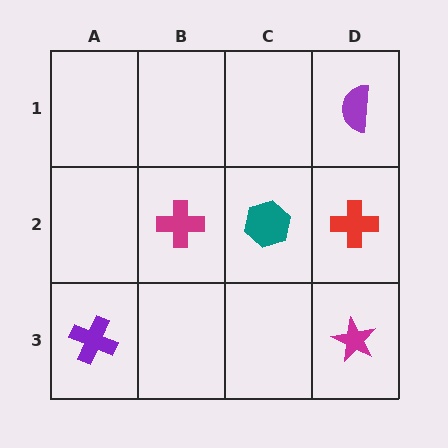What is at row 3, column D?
A magenta star.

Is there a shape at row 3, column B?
No, that cell is empty.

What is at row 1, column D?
A purple semicircle.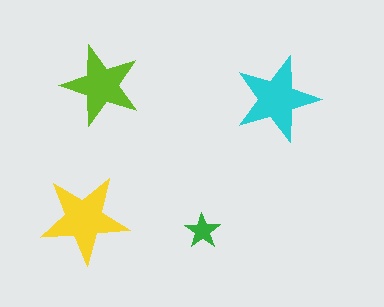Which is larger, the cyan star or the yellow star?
The yellow one.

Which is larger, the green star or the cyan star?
The cyan one.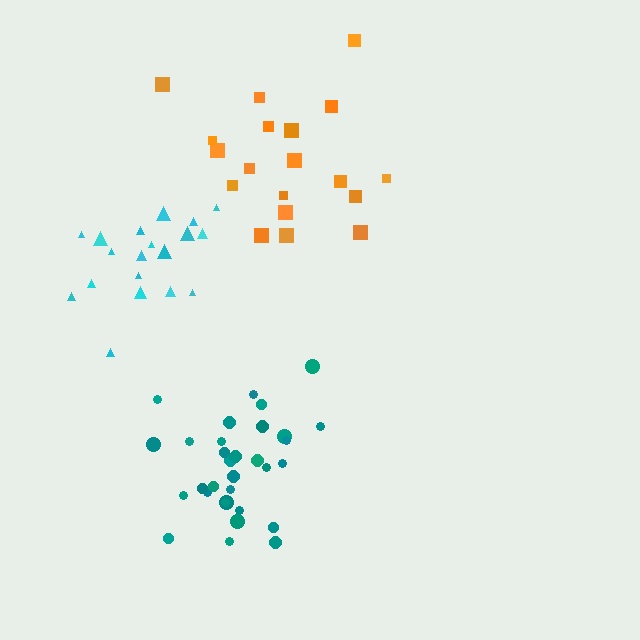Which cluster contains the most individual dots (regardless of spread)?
Teal (32).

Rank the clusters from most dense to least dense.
teal, cyan, orange.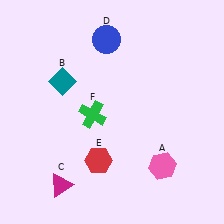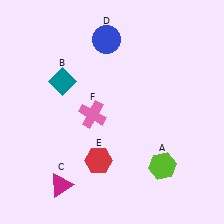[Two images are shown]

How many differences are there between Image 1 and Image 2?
There are 2 differences between the two images.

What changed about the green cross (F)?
In Image 1, F is green. In Image 2, it changed to pink.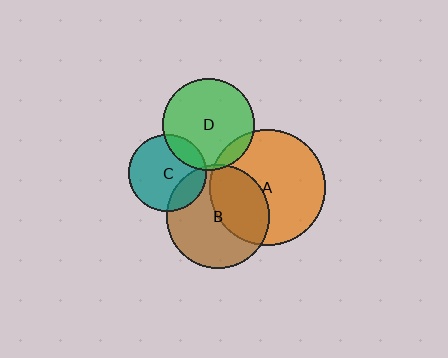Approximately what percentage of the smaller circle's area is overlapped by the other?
Approximately 5%.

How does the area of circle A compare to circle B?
Approximately 1.3 times.